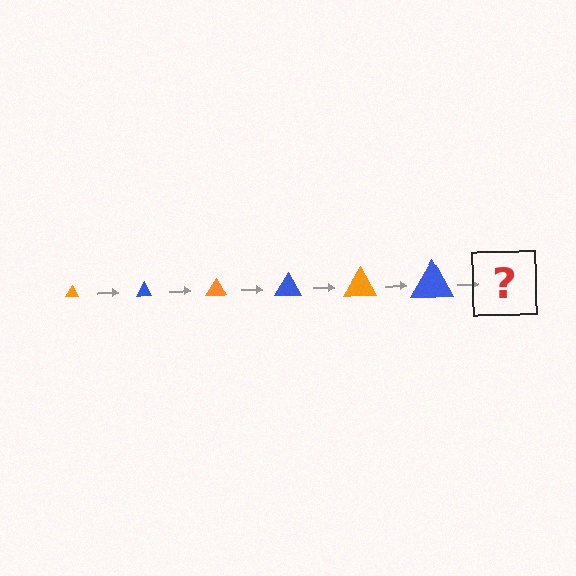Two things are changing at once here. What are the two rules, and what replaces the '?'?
The two rules are that the triangle grows larger each step and the color cycles through orange and blue. The '?' should be an orange triangle, larger than the previous one.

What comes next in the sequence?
The next element should be an orange triangle, larger than the previous one.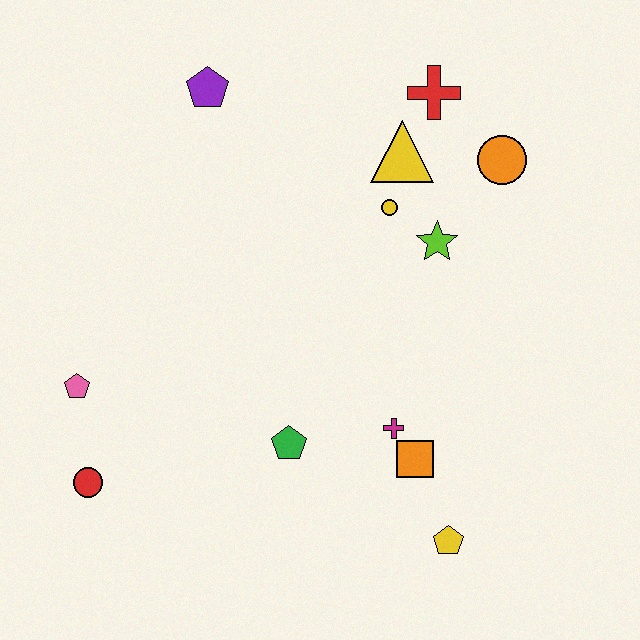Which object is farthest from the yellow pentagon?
The purple pentagon is farthest from the yellow pentagon.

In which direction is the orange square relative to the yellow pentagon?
The orange square is above the yellow pentagon.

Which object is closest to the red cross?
The yellow triangle is closest to the red cross.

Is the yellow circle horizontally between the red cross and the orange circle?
No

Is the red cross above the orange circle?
Yes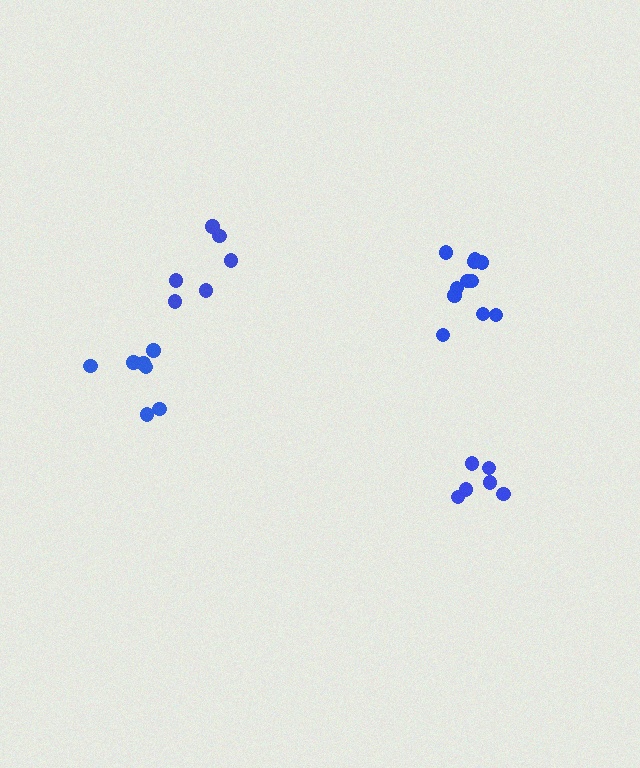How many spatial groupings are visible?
There are 4 spatial groupings.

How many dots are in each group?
Group 1: 6 dots, Group 2: 11 dots, Group 3: 6 dots, Group 4: 7 dots (30 total).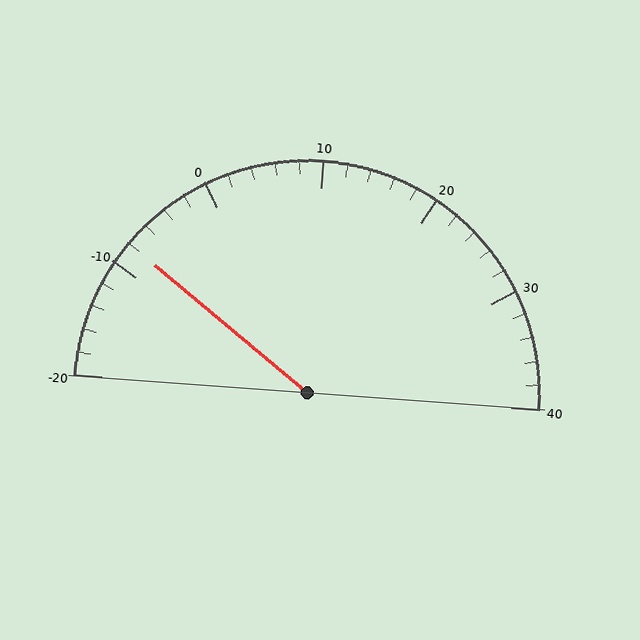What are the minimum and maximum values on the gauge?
The gauge ranges from -20 to 40.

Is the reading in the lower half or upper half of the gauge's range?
The reading is in the lower half of the range (-20 to 40).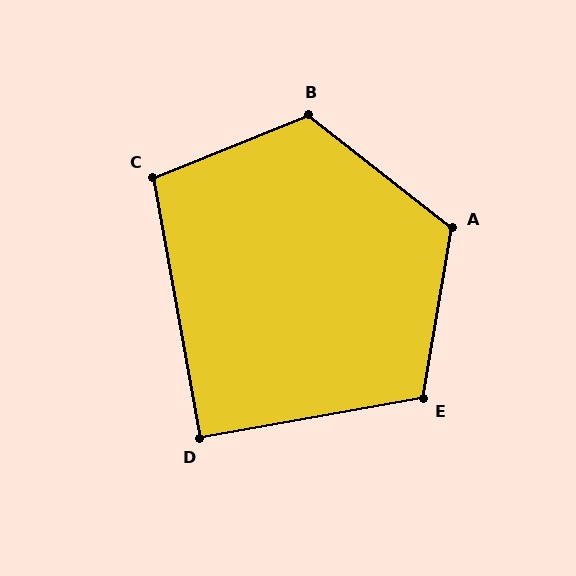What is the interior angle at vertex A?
Approximately 119 degrees (obtuse).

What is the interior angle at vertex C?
Approximately 102 degrees (obtuse).